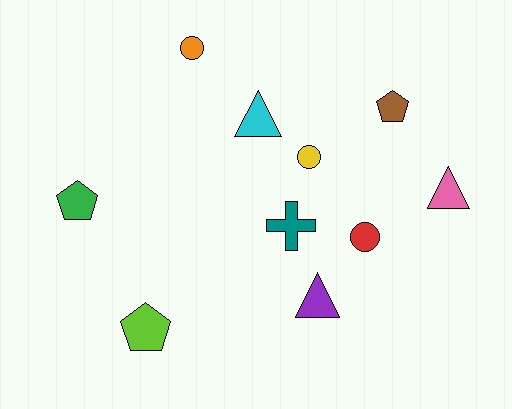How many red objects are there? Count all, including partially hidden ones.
There is 1 red object.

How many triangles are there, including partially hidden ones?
There are 3 triangles.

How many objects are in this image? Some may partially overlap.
There are 10 objects.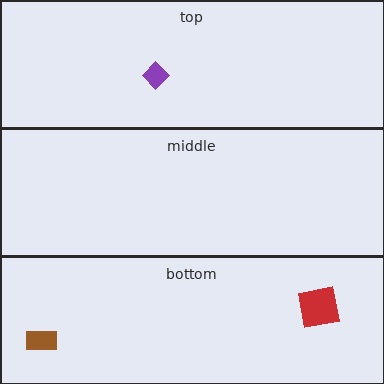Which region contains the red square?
The bottom region.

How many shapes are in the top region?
1.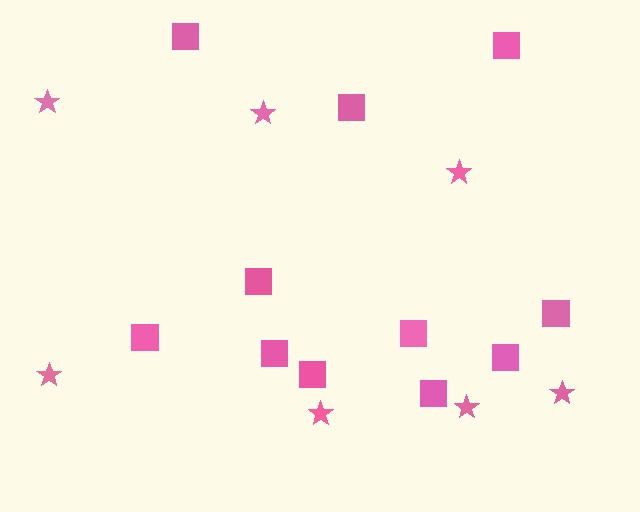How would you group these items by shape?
There are 2 groups: one group of stars (7) and one group of squares (11).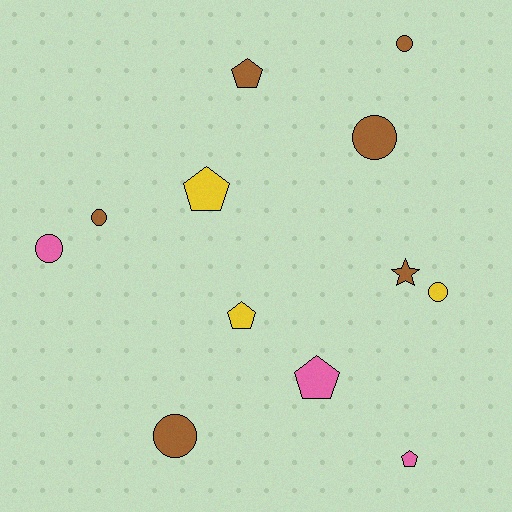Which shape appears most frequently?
Circle, with 6 objects.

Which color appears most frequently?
Brown, with 6 objects.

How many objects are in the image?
There are 12 objects.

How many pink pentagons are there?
There are 2 pink pentagons.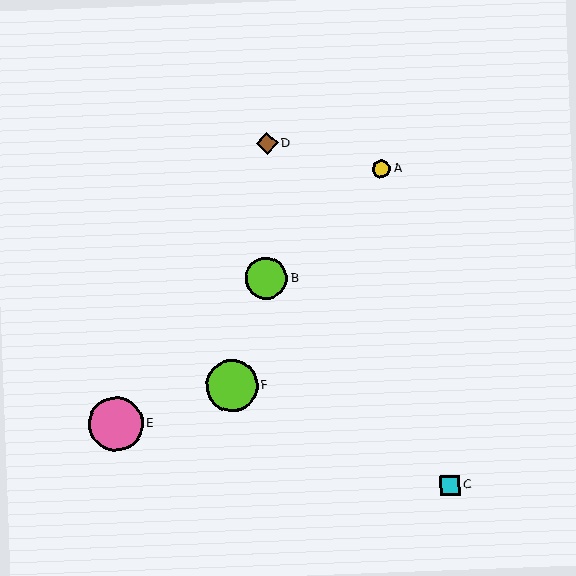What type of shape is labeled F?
Shape F is a lime circle.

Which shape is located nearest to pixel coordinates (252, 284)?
The lime circle (labeled B) at (267, 278) is nearest to that location.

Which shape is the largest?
The pink circle (labeled E) is the largest.